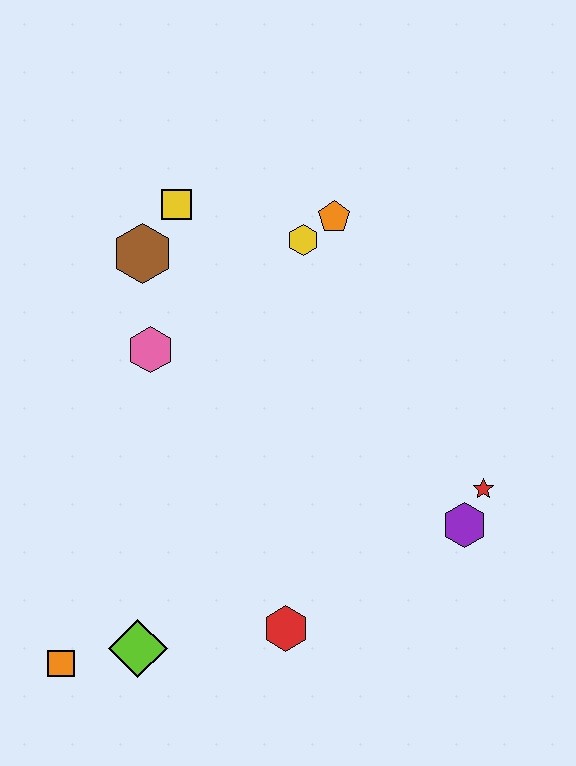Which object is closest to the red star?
The purple hexagon is closest to the red star.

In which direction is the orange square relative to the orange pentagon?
The orange square is below the orange pentagon.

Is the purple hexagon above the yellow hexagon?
No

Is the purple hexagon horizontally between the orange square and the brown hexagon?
No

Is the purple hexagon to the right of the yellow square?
Yes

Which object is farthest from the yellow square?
The orange square is farthest from the yellow square.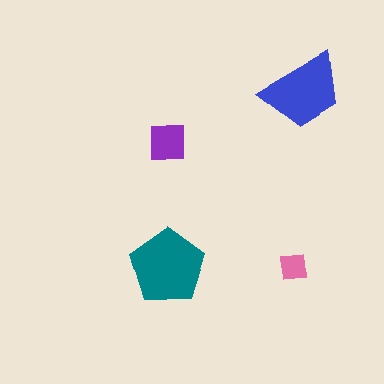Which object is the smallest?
The pink square.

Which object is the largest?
The teal pentagon.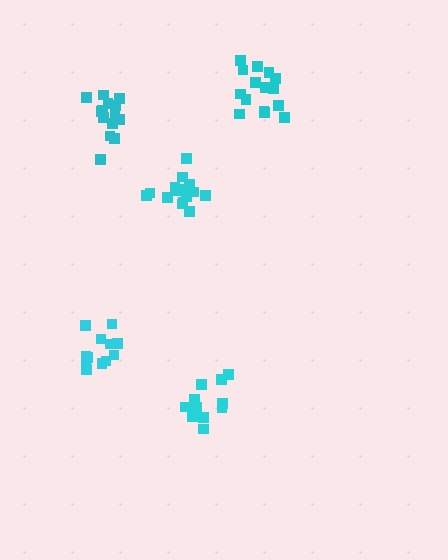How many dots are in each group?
Group 1: 11 dots, Group 2: 14 dots, Group 3: 12 dots, Group 4: 15 dots, Group 5: 15 dots (67 total).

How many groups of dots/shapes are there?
There are 5 groups.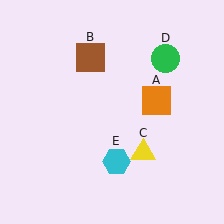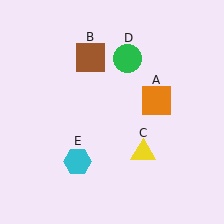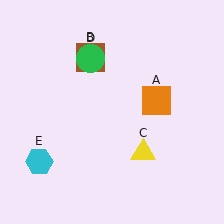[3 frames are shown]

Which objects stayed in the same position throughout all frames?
Orange square (object A) and brown square (object B) and yellow triangle (object C) remained stationary.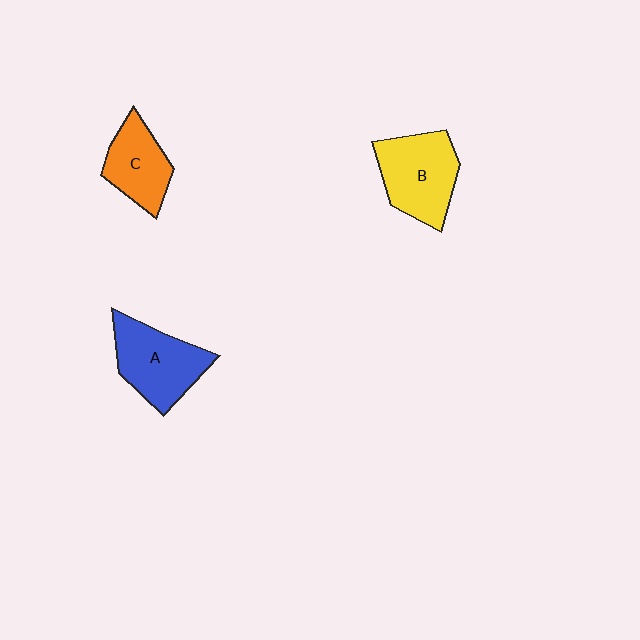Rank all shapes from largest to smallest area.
From largest to smallest: B (yellow), A (blue), C (orange).